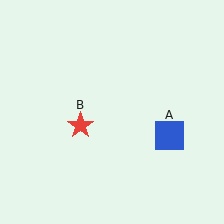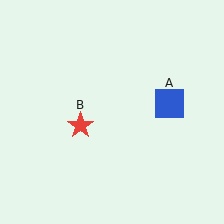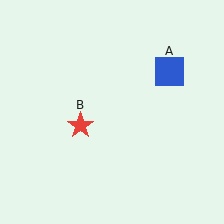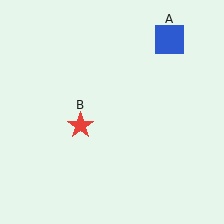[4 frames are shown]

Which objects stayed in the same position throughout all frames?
Red star (object B) remained stationary.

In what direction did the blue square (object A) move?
The blue square (object A) moved up.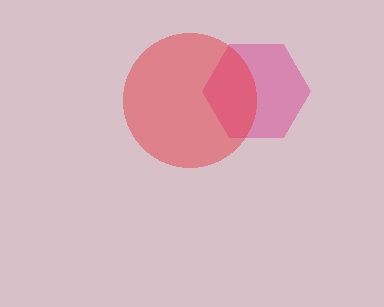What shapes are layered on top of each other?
The layered shapes are: a pink hexagon, a red circle.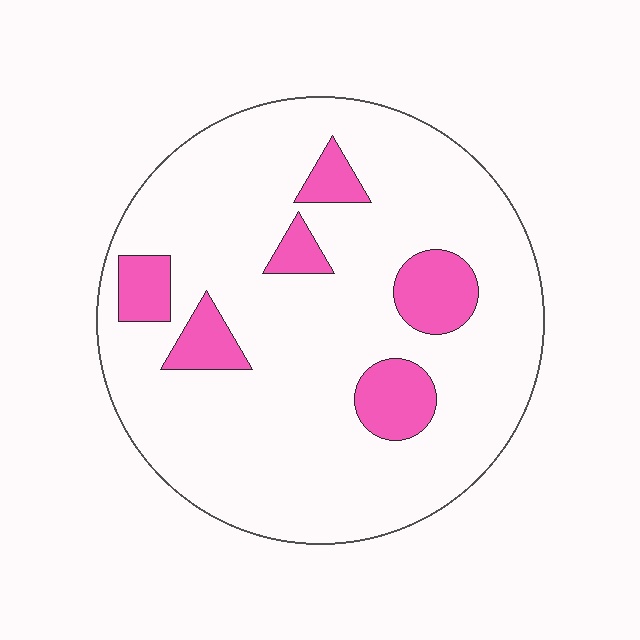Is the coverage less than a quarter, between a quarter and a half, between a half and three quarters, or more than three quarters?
Less than a quarter.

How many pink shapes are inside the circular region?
6.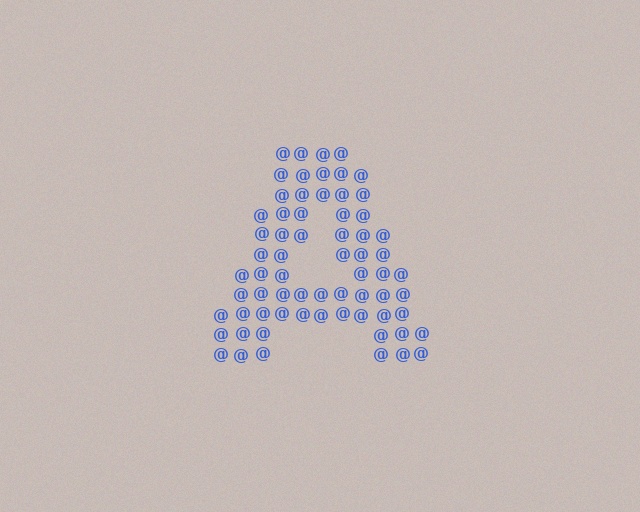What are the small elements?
The small elements are at signs.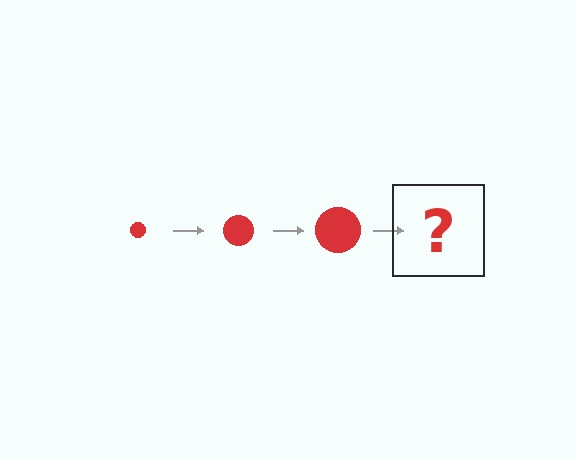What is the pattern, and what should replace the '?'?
The pattern is that the circle gets progressively larger each step. The '?' should be a red circle, larger than the previous one.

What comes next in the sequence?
The next element should be a red circle, larger than the previous one.